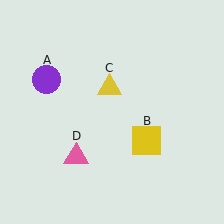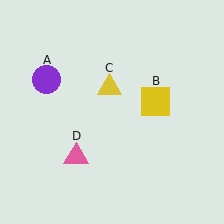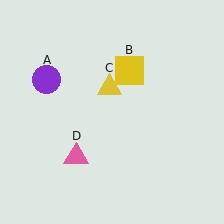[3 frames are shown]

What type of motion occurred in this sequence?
The yellow square (object B) rotated counterclockwise around the center of the scene.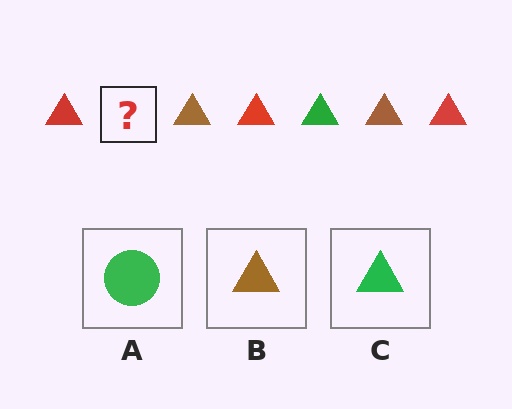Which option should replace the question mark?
Option C.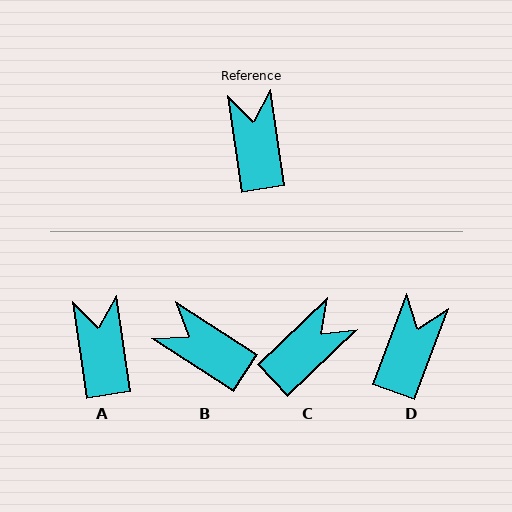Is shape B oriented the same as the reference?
No, it is off by about 49 degrees.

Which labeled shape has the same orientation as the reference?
A.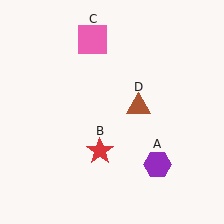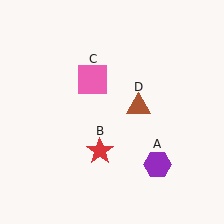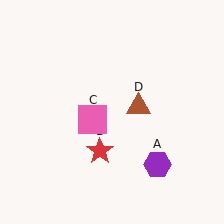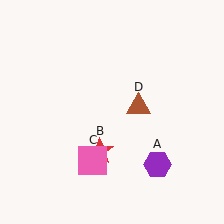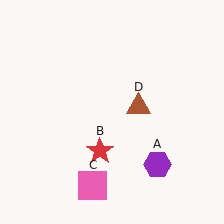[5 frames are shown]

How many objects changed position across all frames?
1 object changed position: pink square (object C).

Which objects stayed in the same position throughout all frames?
Purple hexagon (object A) and red star (object B) and brown triangle (object D) remained stationary.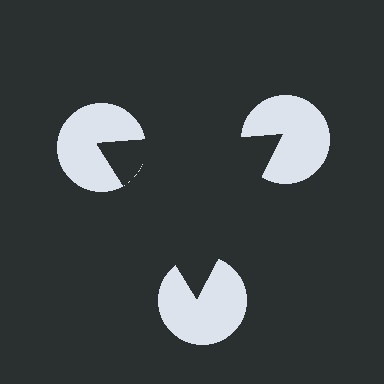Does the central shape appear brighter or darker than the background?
It typically appears slightly darker than the background, even though no actual brightness change is drawn.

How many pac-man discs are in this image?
There are 3 — one at each vertex of the illusory triangle.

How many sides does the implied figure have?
3 sides.